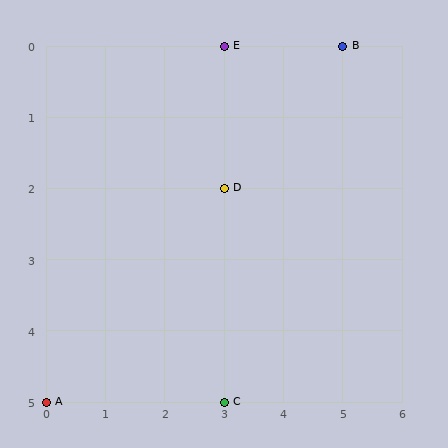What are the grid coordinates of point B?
Point B is at grid coordinates (5, 0).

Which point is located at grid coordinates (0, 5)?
Point A is at (0, 5).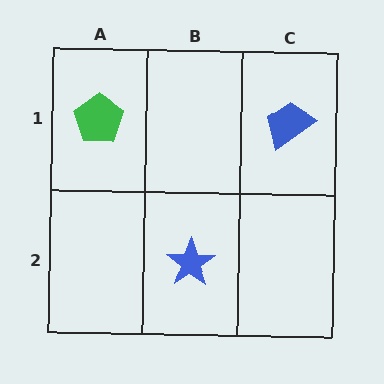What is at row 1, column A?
A green pentagon.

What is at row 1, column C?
A blue trapezoid.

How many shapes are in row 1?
2 shapes.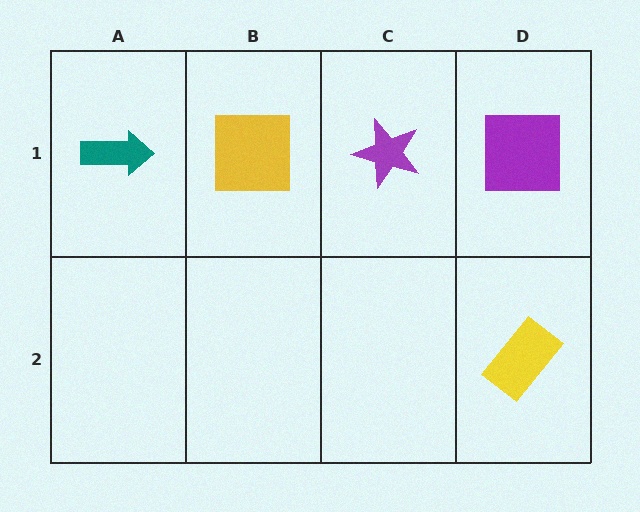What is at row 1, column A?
A teal arrow.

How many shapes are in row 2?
1 shape.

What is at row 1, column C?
A purple star.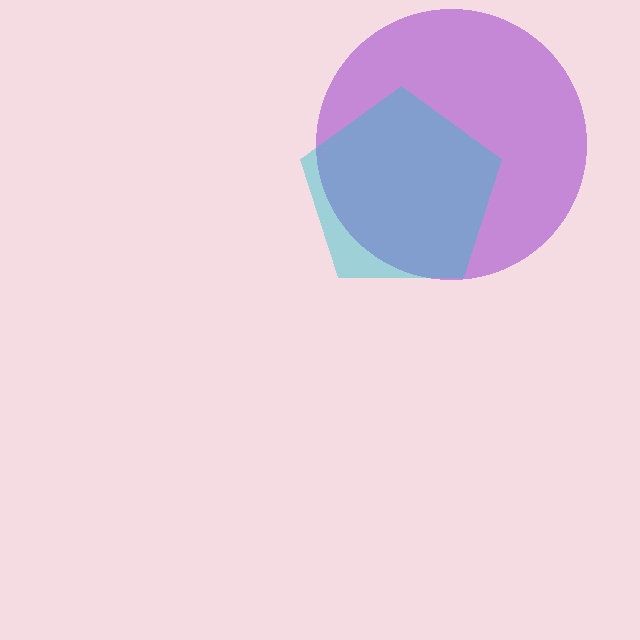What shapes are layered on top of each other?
The layered shapes are: a purple circle, a cyan pentagon.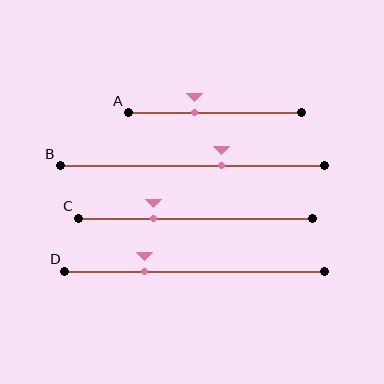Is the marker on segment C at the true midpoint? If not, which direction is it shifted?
No, the marker on segment C is shifted to the left by about 18% of the segment length.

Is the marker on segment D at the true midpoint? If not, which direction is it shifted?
No, the marker on segment D is shifted to the left by about 19% of the segment length.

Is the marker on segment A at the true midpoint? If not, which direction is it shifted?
No, the marker on segment A is shifted to the left by about 12% of the segment length.